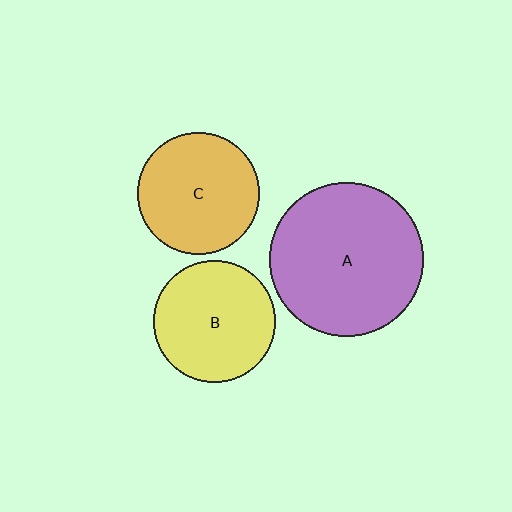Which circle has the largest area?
Circle A (purple).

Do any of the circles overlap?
No, none of the circles overlap.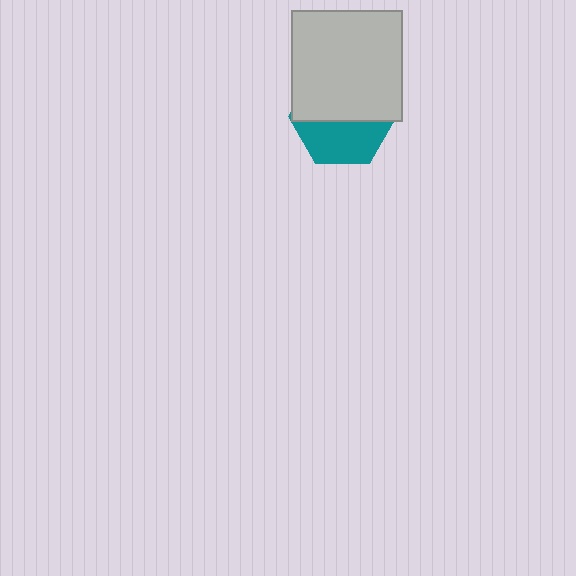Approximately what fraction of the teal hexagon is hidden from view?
Roughly 57% of the teal hexagon is hidden behind the light gray square.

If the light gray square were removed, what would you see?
You would see the complete teal hexagon.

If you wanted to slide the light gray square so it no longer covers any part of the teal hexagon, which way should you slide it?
Slide it up — that is the most direct way to separate the two shapes.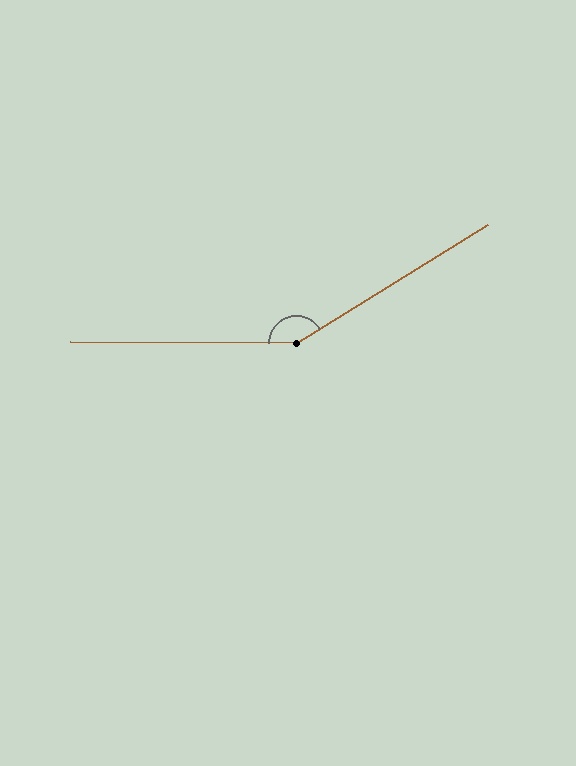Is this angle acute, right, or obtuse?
It is obtuse.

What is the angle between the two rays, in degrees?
Approximately 148 degrees.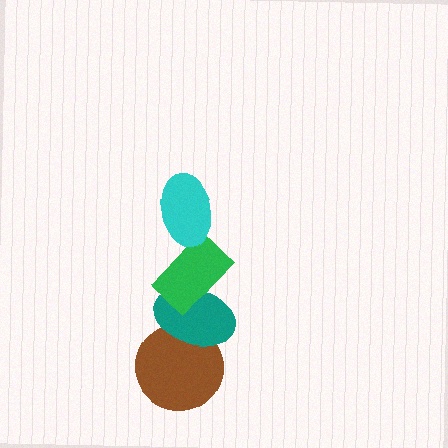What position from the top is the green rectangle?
The green rectangle is 2nd from the top.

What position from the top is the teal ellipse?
The teal ellipse is 3rd from the top.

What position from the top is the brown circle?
The brown circle is 4th from the top.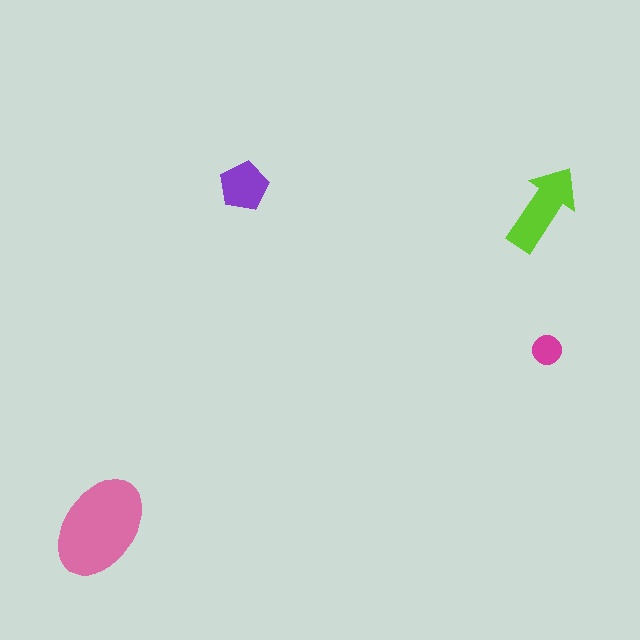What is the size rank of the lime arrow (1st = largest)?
2nd.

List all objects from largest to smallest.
The pink ellipse, the lime arrow, the purple pentagon, the magenta circle.